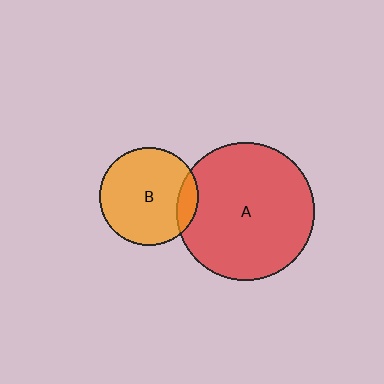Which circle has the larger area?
Circle A (red).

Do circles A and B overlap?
Yes.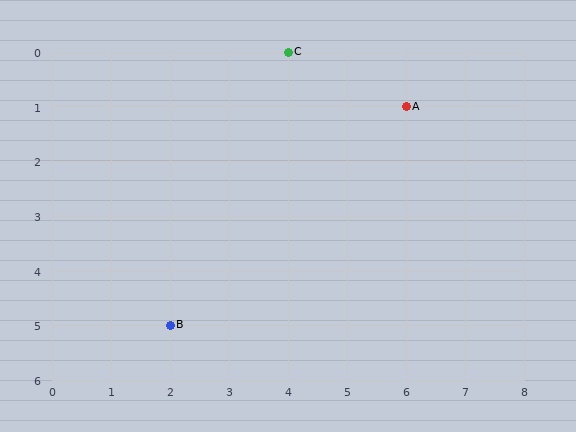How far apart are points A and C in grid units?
Points A and C are 2 columns and 1 row apart (about 2.2 grid units diagonally).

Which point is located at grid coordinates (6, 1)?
Point A is at (6, 1).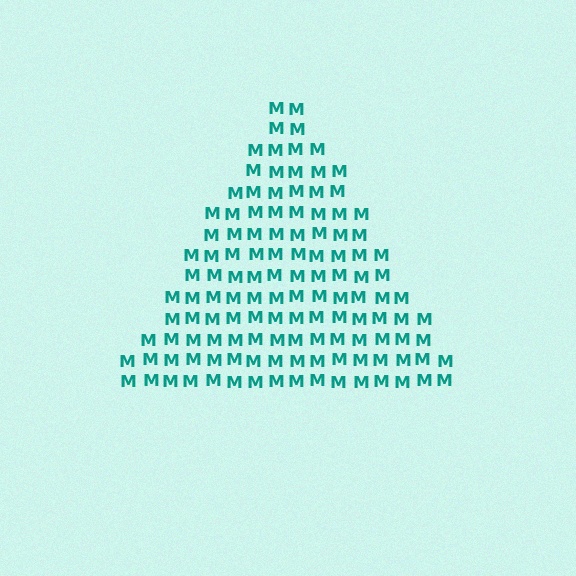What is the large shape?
The large shape is a triangle.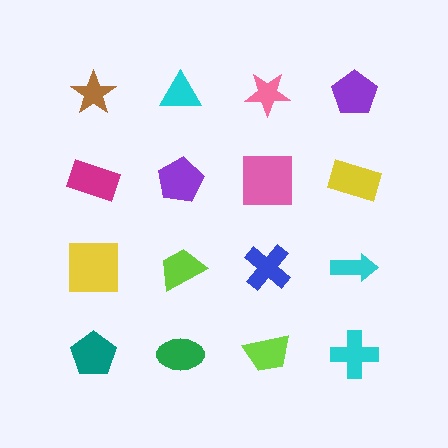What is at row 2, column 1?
A magenta rectangle.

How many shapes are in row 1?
4 shapes.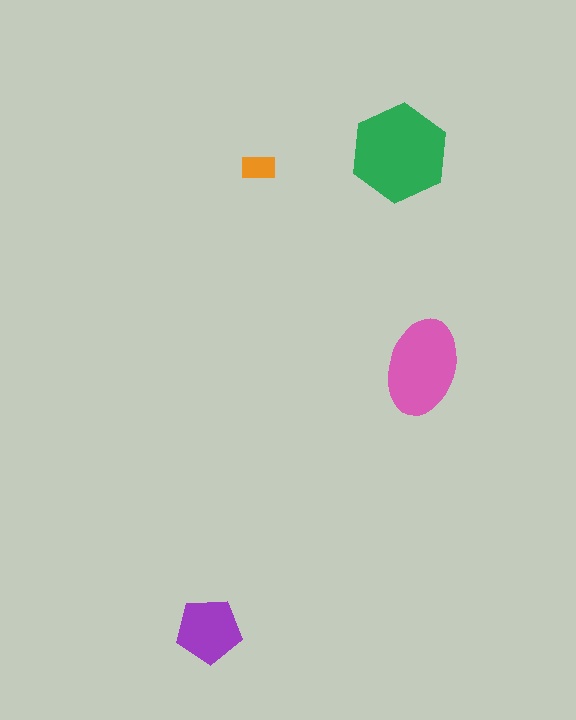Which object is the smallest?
The orange rectangle.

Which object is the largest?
The green hexagon.